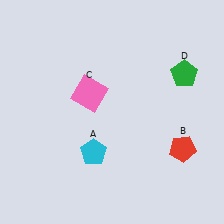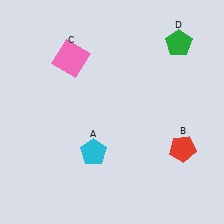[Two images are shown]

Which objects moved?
The objects that moved are: the pink square (C), the green pentagon (D).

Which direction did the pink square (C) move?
The pink square (C) moved up.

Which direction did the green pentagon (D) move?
The green pentagon (D) moved up.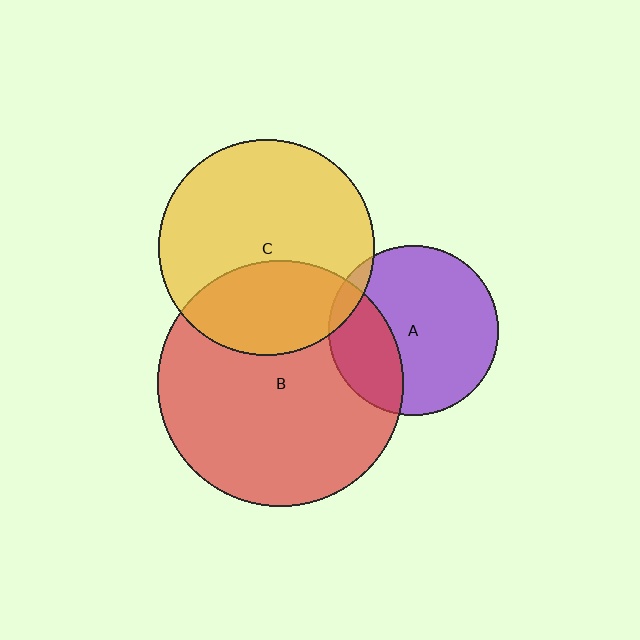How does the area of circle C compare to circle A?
Approximately 1.6 times.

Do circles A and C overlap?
Yes.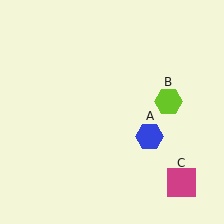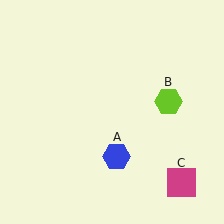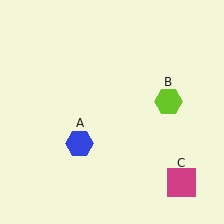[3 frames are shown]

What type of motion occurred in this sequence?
The blue hexagon (object A) rotated clockwise around the center of the scene.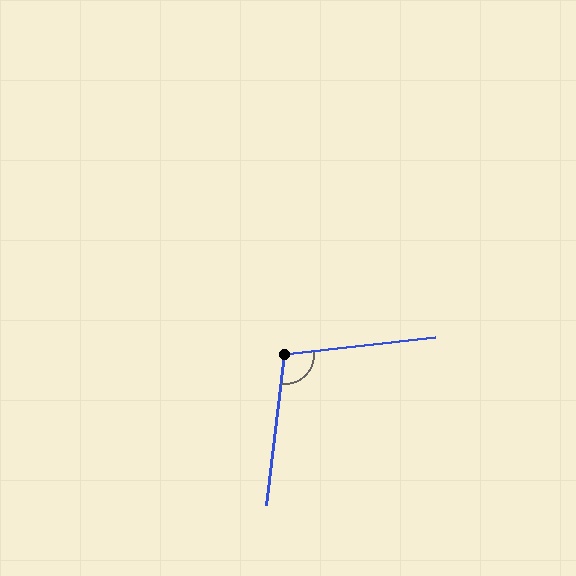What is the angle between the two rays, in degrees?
Approximately 103 degrees.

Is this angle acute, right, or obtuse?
It is obtuse.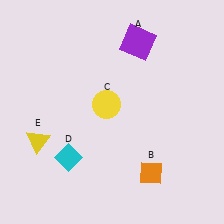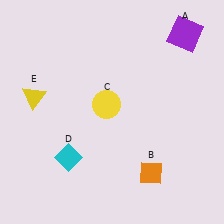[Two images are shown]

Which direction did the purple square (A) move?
The purple square (A) moved right.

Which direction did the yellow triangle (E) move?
The yellow triangle (E) moved up.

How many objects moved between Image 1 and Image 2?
2 objects moved between the two images.